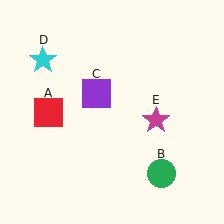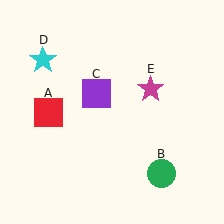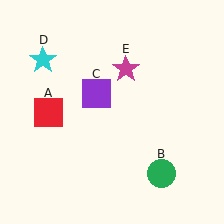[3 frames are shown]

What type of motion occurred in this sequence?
The magenta star (object E) rotated counterclockwise around the center of the scene.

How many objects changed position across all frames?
1 object changed position: magenta star (object E).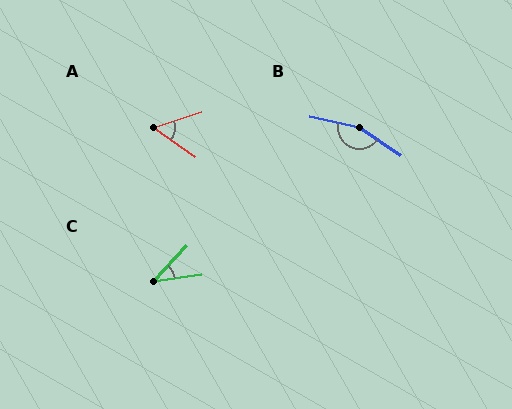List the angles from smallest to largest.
C (39°), A (53°), B (158°).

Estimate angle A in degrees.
Approximately 53 degrees.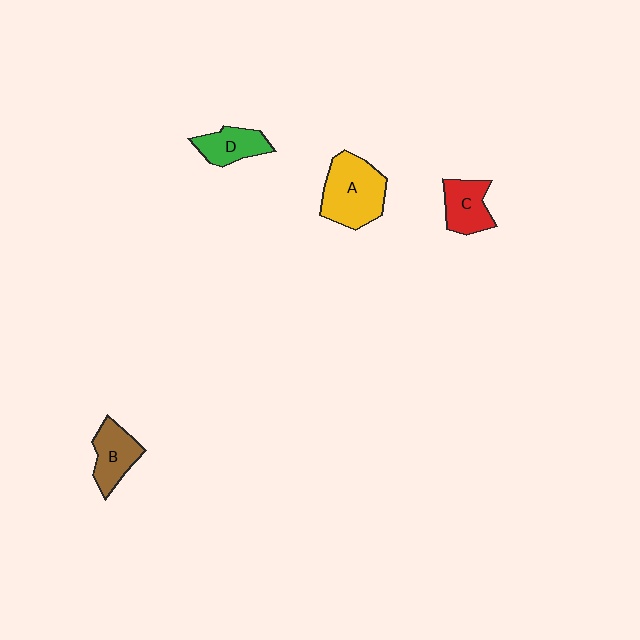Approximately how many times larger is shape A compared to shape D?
Approximately 1.8 times.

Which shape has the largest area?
Shape A (yellow).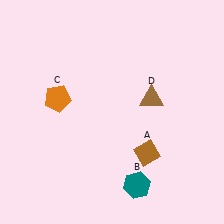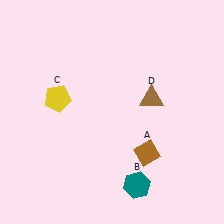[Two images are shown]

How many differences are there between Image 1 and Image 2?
There is 1 difference between the two images.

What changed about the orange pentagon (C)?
In Image 1, C is orange. In Image 2, it changed to yellow.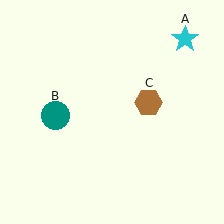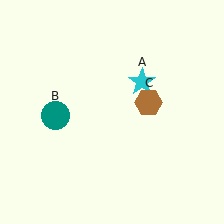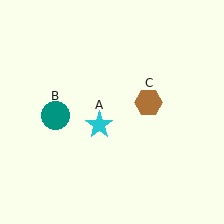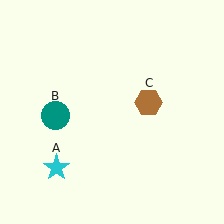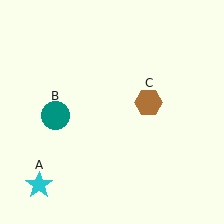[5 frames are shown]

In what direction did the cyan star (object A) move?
The cyan star (object A) moved down and to the left.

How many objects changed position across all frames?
1 object changed position: cyan star (object A).